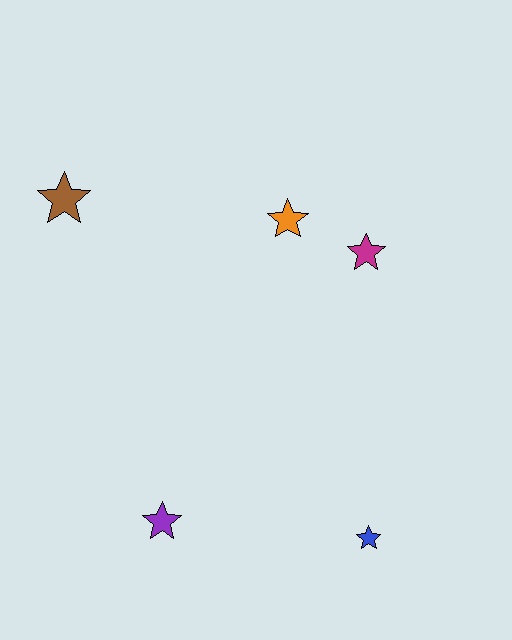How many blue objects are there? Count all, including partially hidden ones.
There is 1 blue object.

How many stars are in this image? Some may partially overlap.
There are 5 stars.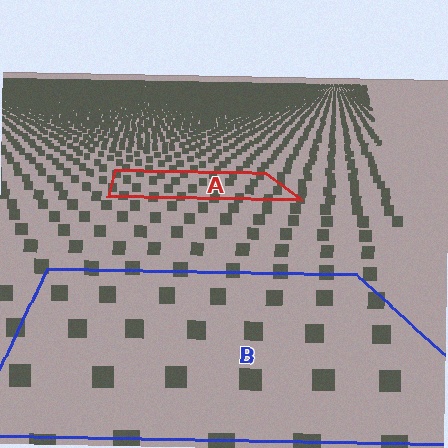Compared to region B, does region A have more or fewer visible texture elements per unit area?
Region A has more texture elements per unit area — they are packed more densely because it is farther away.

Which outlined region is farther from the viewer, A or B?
Region A is farther from the viewer — the texture elements inside it appear smaller and more densely packed.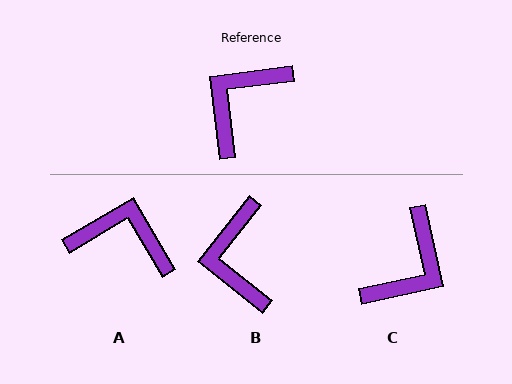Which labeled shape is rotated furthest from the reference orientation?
C, about 174 degrees away.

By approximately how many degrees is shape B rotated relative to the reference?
Approximately 45 degrees counter-clockwise.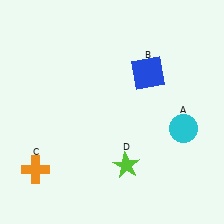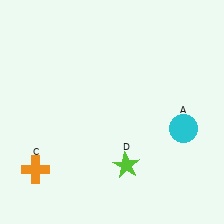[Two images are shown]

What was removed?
The blue square (B) was removed in Image 2.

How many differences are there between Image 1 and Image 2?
There is 1 difference between the two images.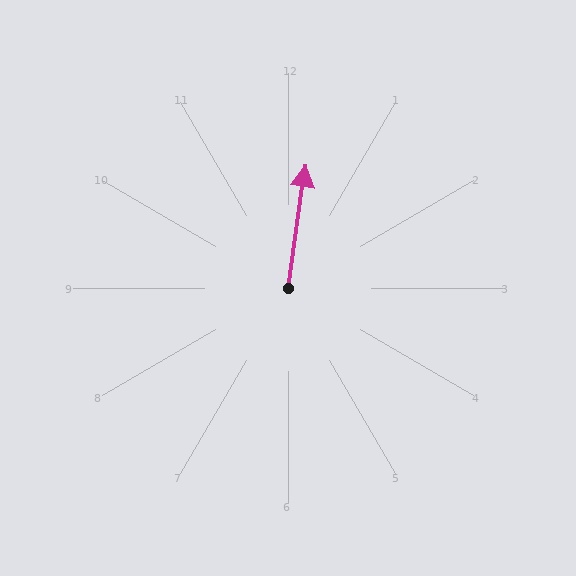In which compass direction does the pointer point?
North.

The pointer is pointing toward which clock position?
Roughly 12 o'clock.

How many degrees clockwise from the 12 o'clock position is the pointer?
Approximately 8 degrees.